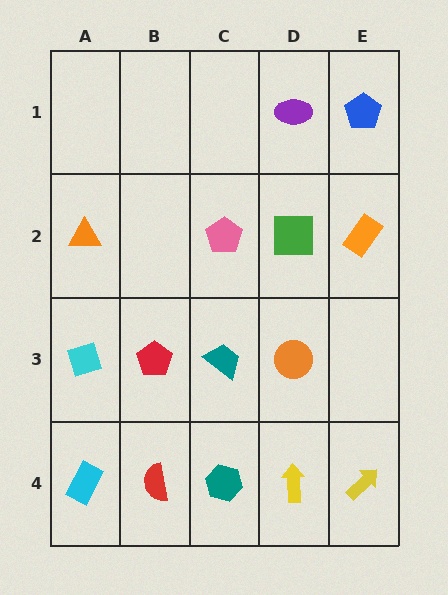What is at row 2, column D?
A green square.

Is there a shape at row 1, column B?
No, that cell is empty.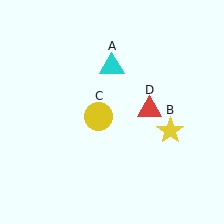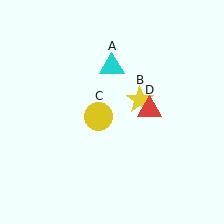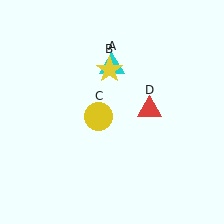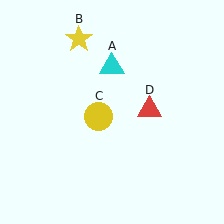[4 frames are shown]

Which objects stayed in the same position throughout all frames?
Cyan triangle (object A) and yellow circle (object C) and red triangle (object D) remained stationary.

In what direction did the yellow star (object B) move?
The yellow star (object B) moved up and to the left.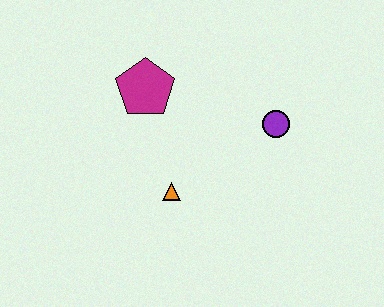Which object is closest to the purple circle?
The orange triangle is closest to the purple circle.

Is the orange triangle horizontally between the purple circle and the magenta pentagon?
Yes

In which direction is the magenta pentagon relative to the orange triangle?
The magenta pentagon is above the orange triangle.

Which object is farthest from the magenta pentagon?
The purple circle is farthest from the magenta pentagon.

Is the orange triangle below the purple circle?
Yes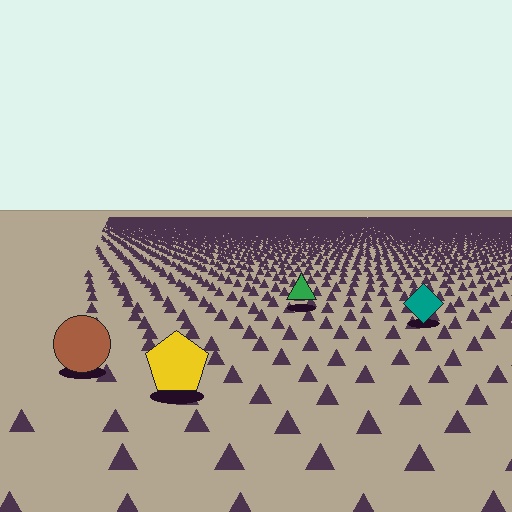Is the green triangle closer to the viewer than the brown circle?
No. The brown circle is closer — you can tell from the texture gradient: the ground texture is coarser near it.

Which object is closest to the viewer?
The yellow pentagon is closest. The texture marks near it are larger and more spread out.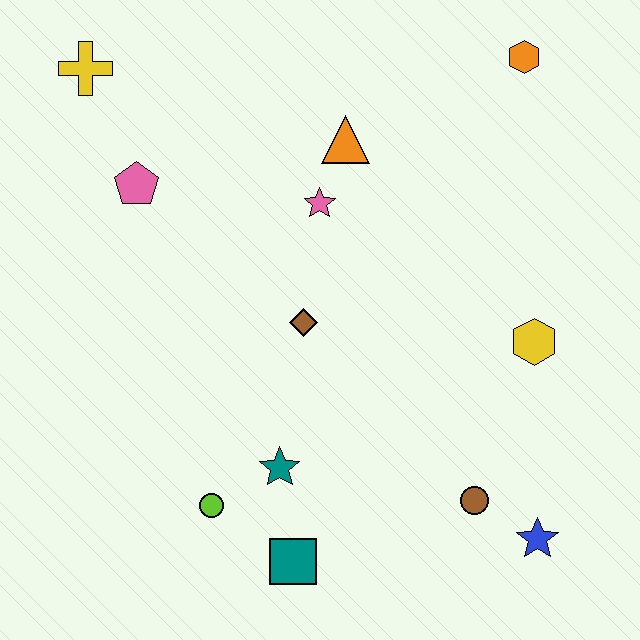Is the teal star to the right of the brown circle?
No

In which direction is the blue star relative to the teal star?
The blue star is to the right of the teal star.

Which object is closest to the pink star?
The orange triangle is closest to the pink star.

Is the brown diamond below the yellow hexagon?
No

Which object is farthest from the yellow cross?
The blue star is farthest from the yellow cross.